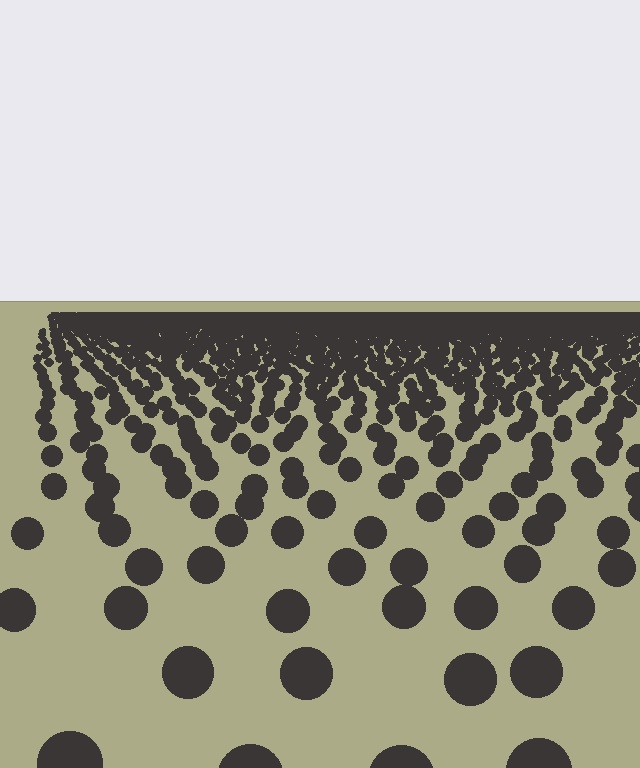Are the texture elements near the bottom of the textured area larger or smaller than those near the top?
Larger. Near the bottom, elements are closer to the viewer and appear at a bigger on-screen size.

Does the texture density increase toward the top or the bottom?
Density increases toward the top.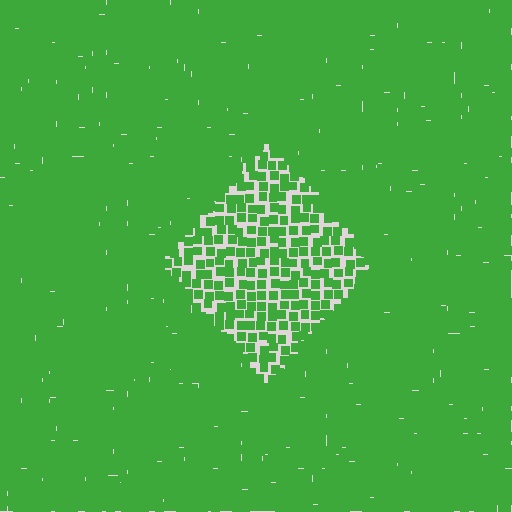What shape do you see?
I see a diamond.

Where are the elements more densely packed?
The elements are more densely packed outside the diamond boundary.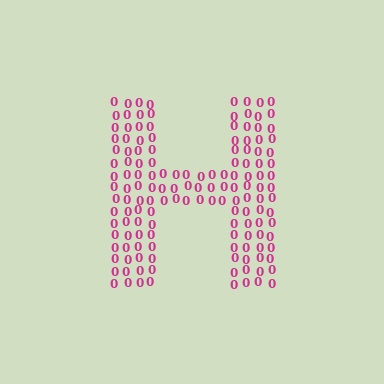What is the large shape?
The large shape is the letter H.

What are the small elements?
The small elements are digit 0's.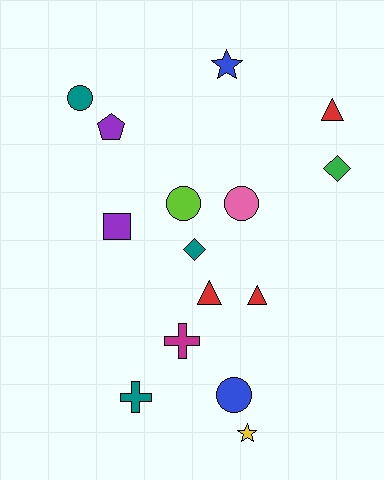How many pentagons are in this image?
There is 1 pentagon.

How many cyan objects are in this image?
There are no cyan objects.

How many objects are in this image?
There are 15 objects.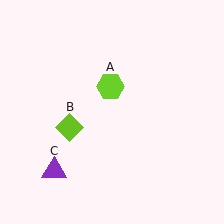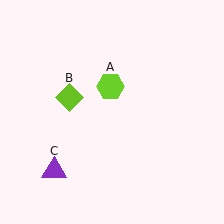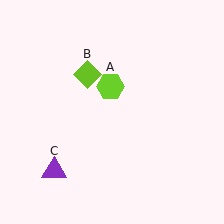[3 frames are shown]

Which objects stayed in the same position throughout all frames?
Lime hexagon (object A) and purple triangle (object C) remained stationary.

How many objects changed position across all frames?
1 object changed position: lime diamond (object B).